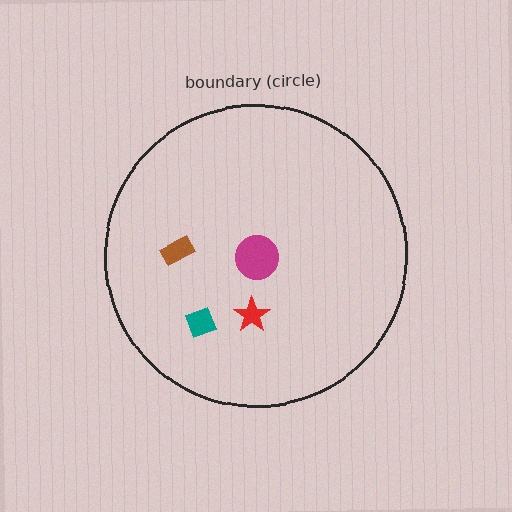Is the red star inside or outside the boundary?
Inside.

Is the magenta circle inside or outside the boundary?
Inside.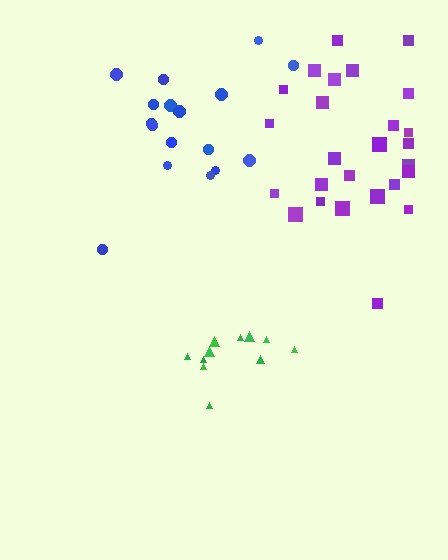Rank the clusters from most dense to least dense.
green, purple, blue.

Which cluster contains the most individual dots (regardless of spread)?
Purple (27).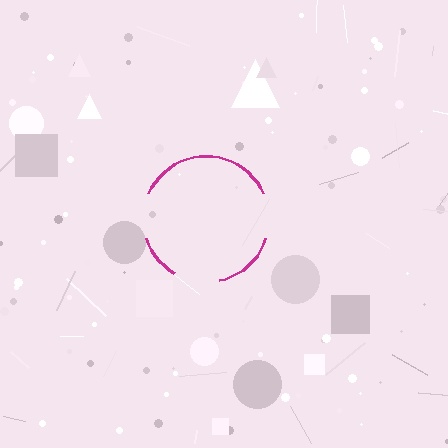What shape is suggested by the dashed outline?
The dashed outline suggests a circle.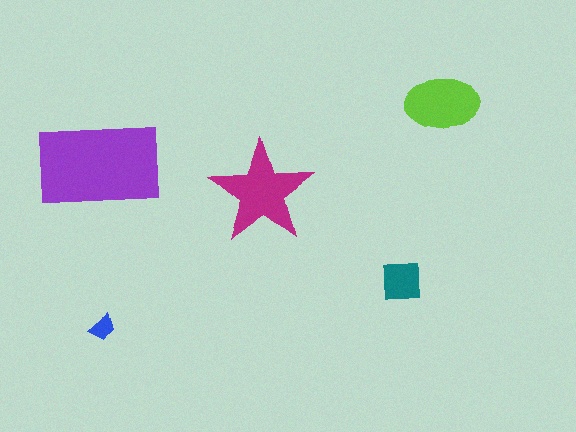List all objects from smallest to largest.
The blue trapezoid, the teal square, the lime ellipse, the magenta star, the purple rectangle.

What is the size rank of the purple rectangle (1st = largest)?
1st.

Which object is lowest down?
The blue trapezoid is bottommost.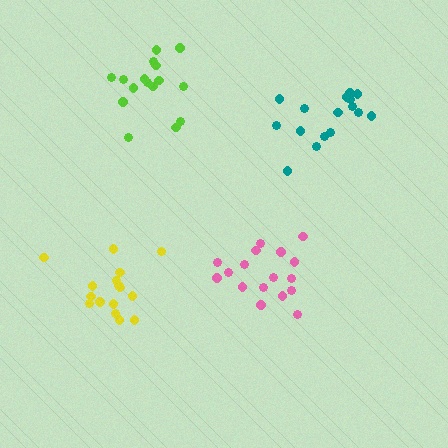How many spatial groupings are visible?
There are 4 spatial groupings.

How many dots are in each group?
Group 1: 16 dots, Group 2: 16 dots, Group 3: 17 dots, Group 4: 16 dots (65 total).